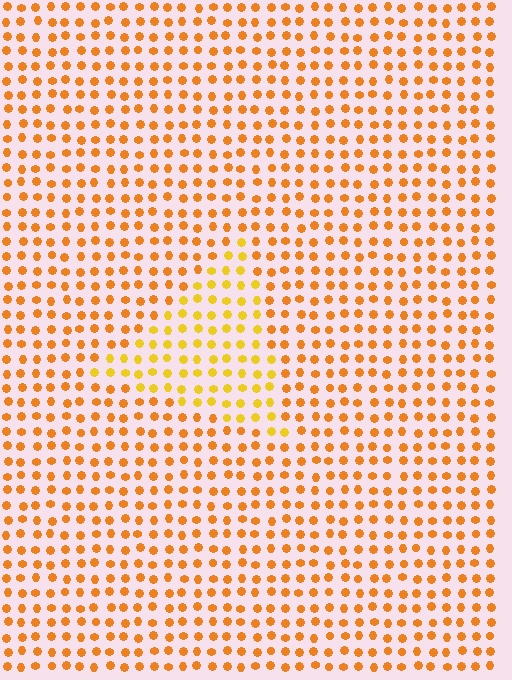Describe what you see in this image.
The image is filled with small orange elements in a uniform arrangement. A triangle-shaped region is visible where the elements are tinted to a slightly different hue, forming a subtle color boundary.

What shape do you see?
I see a triangle.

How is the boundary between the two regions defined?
The boundary is defined purely by a slight shift in hue (about 23 degrees). Spacing, size, and orientation are identical on both sides.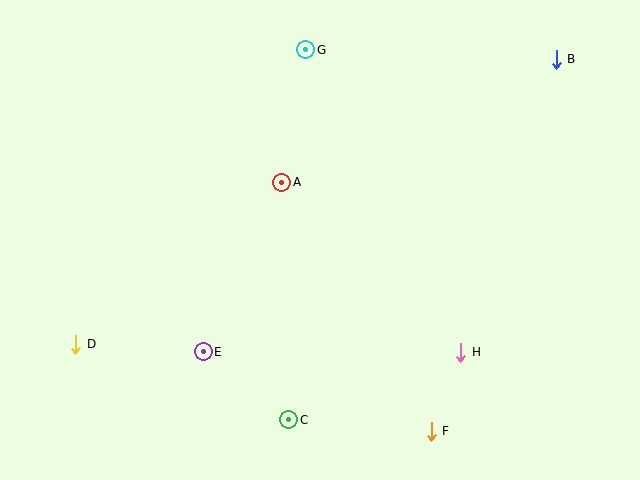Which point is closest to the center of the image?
Point A at (282, 182) is closest to the center.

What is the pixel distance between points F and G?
The distance between F and G is 402 pixels.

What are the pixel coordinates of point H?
Point H is at (461, 352).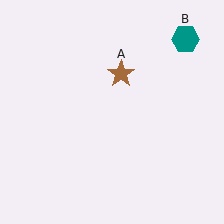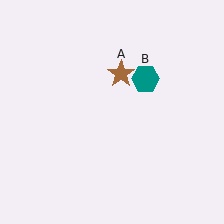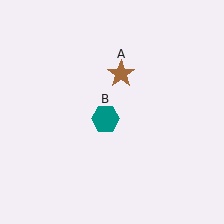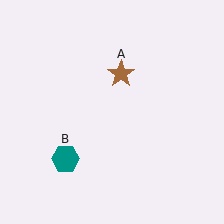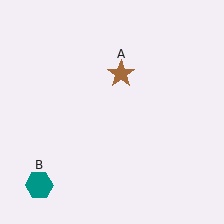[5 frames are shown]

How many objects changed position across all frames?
1 object changed position: teal hexagon (object B).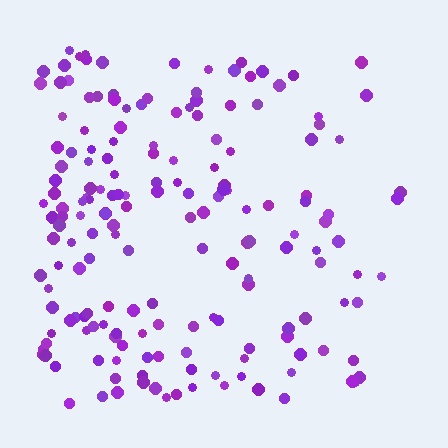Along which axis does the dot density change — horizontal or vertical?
Horizontal.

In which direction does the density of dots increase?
From right to left, with the left side densest.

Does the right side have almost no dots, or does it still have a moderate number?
Still a moderate number, just noticeably fewer than the left.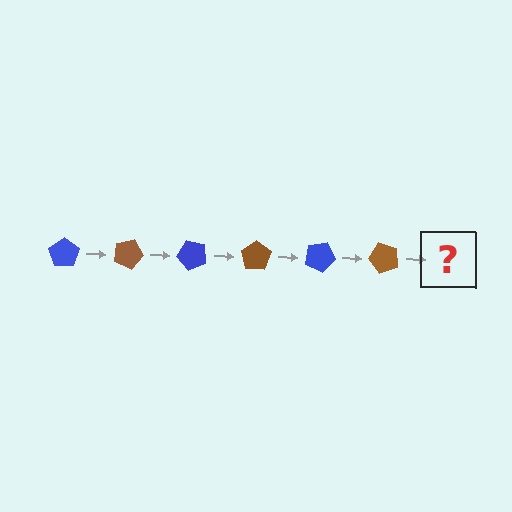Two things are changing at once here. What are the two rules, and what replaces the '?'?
The two rules are that it rotates 25 degrees each step and the color cycles through blue and brown. The '?' should be a blue pentagon, rotated 150 degrees from the start.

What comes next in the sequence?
The next element should be a blue pentagon, rotated 150 degrees from the start.